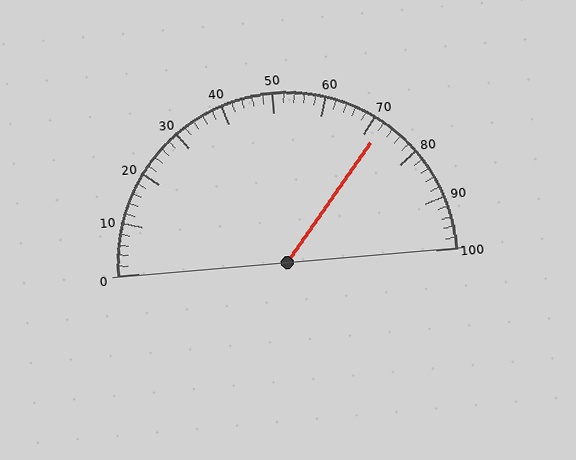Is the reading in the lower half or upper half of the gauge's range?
The reading is in the upper half of the range (0 to 100).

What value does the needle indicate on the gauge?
The needle indicates approximately 72.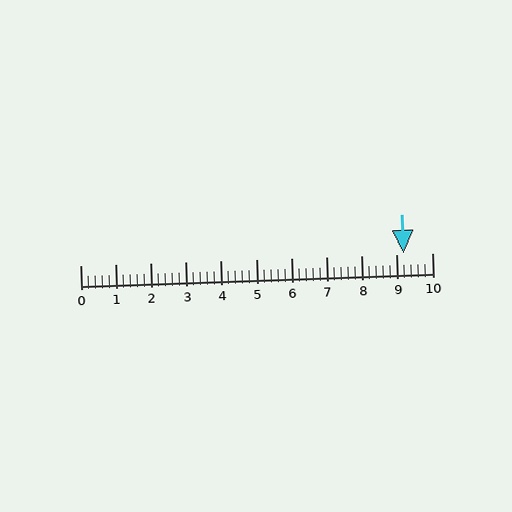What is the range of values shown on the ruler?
The ruler shows values from 0 to 10.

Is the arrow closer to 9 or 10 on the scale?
The arrow is closer to 9.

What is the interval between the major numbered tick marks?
The major tick marks are spaced 1 units apart.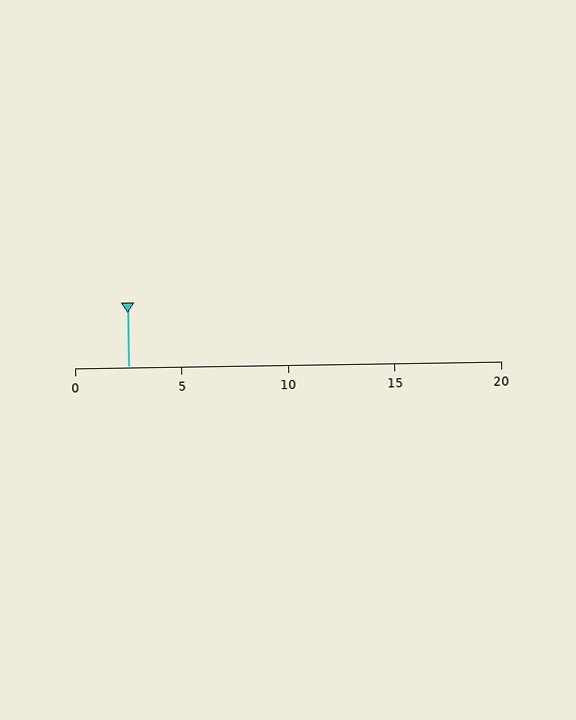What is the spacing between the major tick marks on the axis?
The major ticks are spaced 5 apart.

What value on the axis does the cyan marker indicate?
The marker indicates approximately 2.5.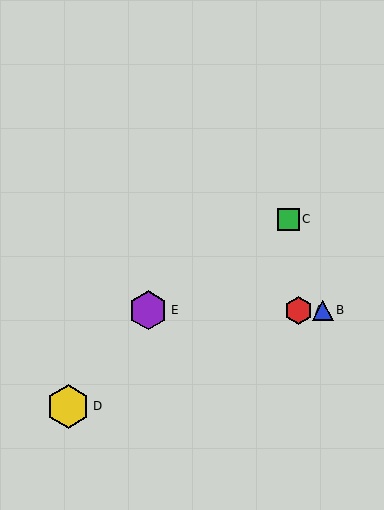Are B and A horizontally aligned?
Yes, both are at y≈310.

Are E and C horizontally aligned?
No, E is at y≈310 and C is at y≈219.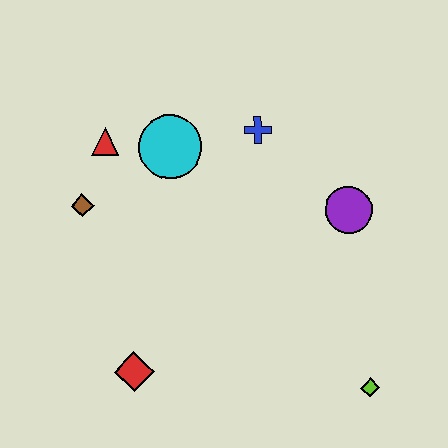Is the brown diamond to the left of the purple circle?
Yes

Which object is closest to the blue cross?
The cyan circle is closest to the blue cross.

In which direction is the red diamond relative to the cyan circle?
The red diamond is below the cyan circle.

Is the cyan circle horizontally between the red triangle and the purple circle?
Yes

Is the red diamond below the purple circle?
Yes